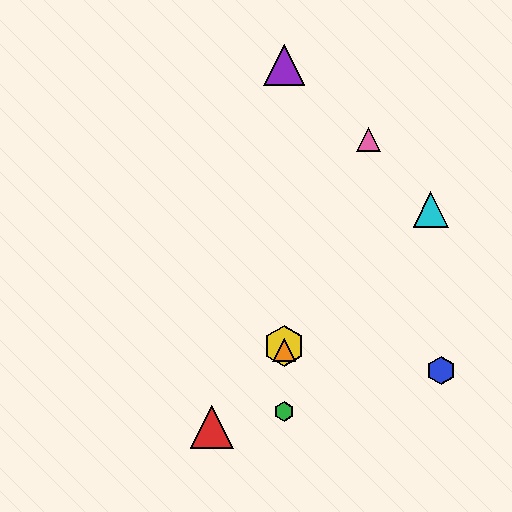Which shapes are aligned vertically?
The green hexagon, the yellow hexagon, the purple triangle, the orange triangle are aligned vertically.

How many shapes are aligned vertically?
4 shapes (the green hexagon, the yellow hexagon, the purple triangle, the orange triangle) are aligned vertically.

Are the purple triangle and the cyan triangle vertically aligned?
No, the purple triangle is at x≈284 and the cyan triangle is at x≈431.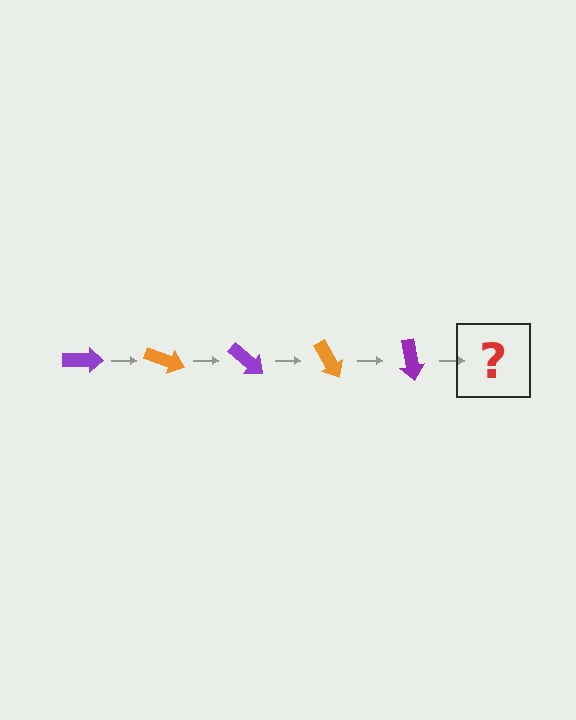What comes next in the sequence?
The next element should be an orange arrow, rotated 100 degrees from the start.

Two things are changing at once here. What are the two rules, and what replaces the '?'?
The two rules are that it rotates 20 degrees each step and the color cycles through purple and orange. The '?' should be an orange arrow, rotated 100 degrees from the start.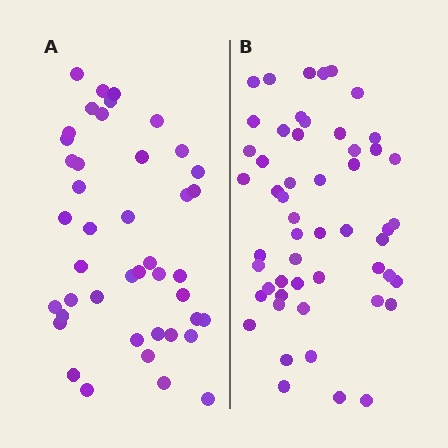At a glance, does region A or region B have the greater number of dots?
Region B (the right region) has more dots.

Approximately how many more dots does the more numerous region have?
Region B has roughly 10 or so more dots than region A.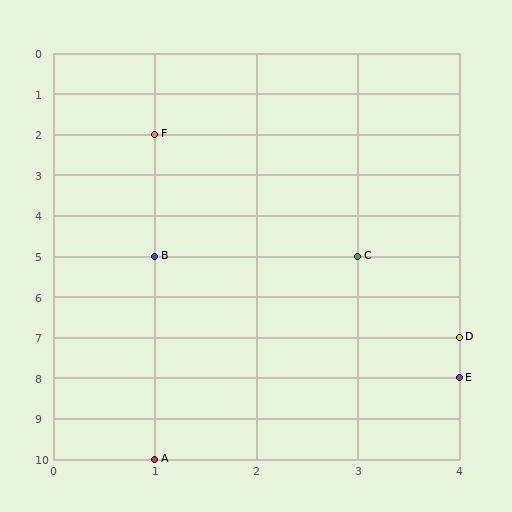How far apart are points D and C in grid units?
Points D and C are 1 column and 2 rows apart (about 2.2 grid units diagonally).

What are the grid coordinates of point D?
Point D is at grid coordinates (4, 7).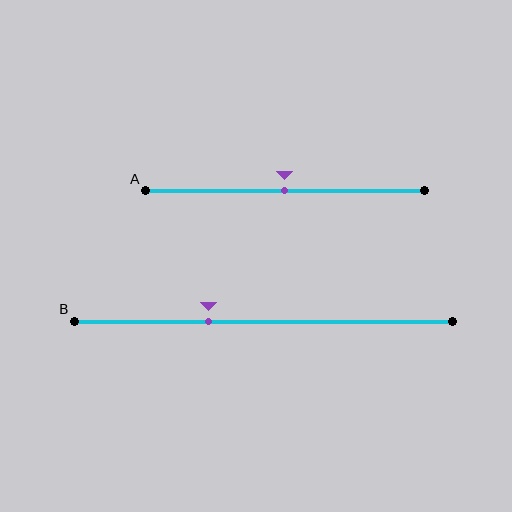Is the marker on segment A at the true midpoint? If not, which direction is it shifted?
Yes, the marker on segment A is at the true midpoint.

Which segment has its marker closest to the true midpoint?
Segment A has its marker closest to the true midpoint.